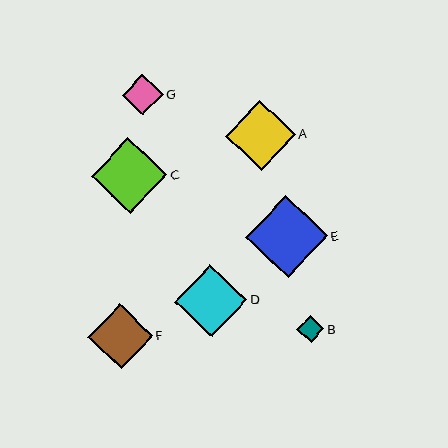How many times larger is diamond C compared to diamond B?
Diamond C is approximately 2.8 times the size of diamond B.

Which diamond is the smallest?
Diamond B is the smallest with a size of approximately 27 pixels.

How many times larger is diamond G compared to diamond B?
Diamond G is approximately 1.5 times the size of diamond B.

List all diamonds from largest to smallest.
From largest to smallest: E, C, D, A, F, G, B.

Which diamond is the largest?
Diamond E is the largest with a size of approximately 82 pixels.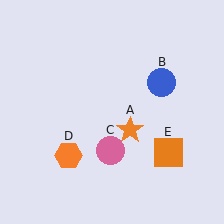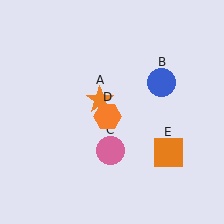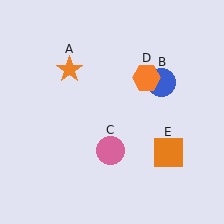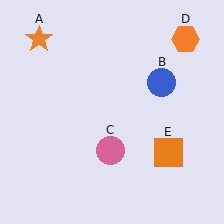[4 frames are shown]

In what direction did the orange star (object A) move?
The orange star (object A) moved up and to the left.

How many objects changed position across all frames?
2 objects changed position: orange star (object A), orange hexagon (object D).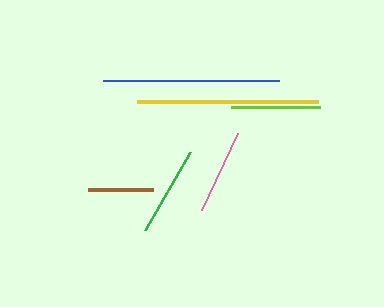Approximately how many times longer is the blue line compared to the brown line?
The blue line is approximately 2.7 times the length of the brown line.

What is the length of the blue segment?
The blue segment is approximately 177 pixels long.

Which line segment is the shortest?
The brown line is the shortest at approximately 66 pixels.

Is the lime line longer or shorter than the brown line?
The lime line is longer than the brown line.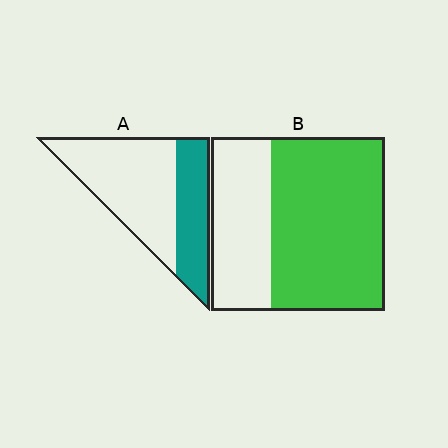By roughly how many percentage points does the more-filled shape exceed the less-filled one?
By roughly 30 percentage points (B over A).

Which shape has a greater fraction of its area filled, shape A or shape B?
Shape B.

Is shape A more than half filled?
No.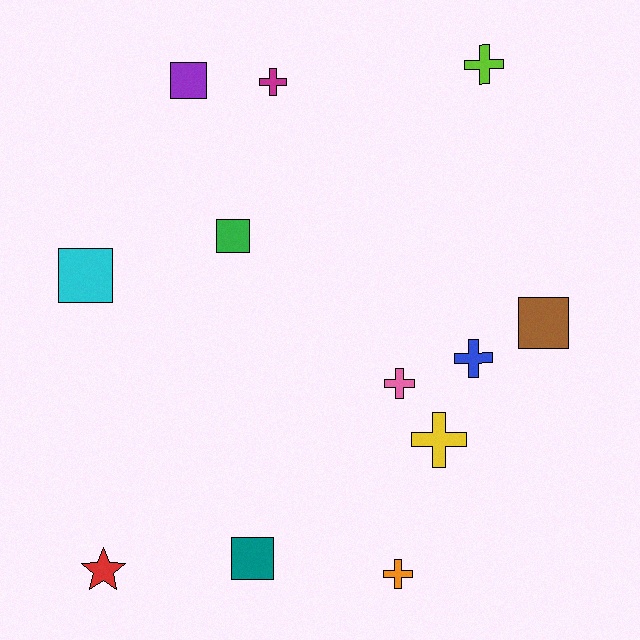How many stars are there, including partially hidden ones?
There is 1 star.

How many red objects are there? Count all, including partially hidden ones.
There is 1 red object.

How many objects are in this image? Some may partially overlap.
There are 12 objects.